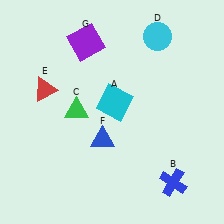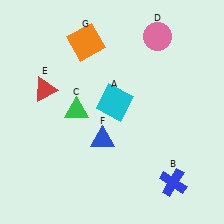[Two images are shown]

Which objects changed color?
D changed from cyan to pink. G changed from purple to orange.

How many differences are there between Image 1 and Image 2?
There are 2 differences between the two images.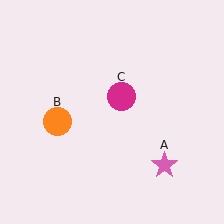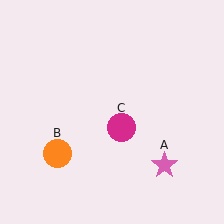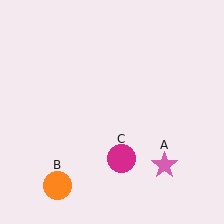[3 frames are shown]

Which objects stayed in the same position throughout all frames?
Pink star (object A) remained stationary.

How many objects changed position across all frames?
2 objects changed position: orange circle (object B), magenta circle (object C).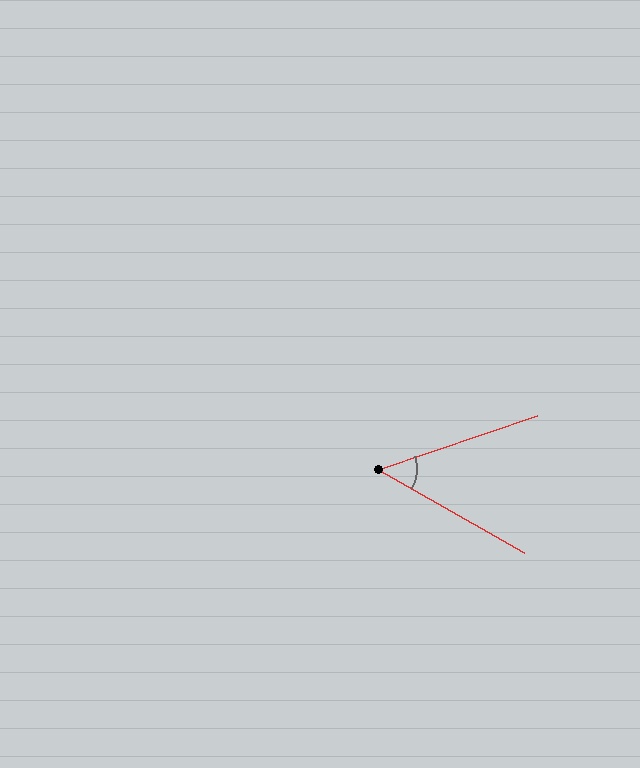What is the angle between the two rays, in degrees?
Approximately 49 degrees.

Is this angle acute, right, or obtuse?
It is acute.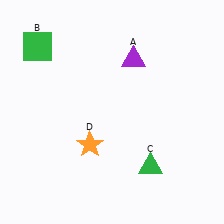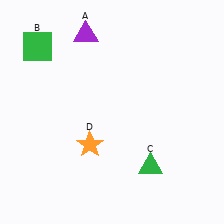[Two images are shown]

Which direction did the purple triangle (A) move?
The purple triangle (A) moved left.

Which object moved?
The purple triangle (A) moved left.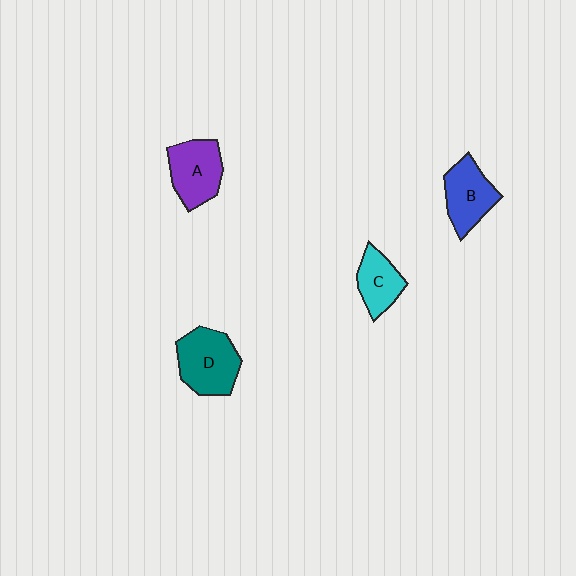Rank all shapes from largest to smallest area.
From largest to smallest: D (teal), A (purple), B (blue), C (cyan).